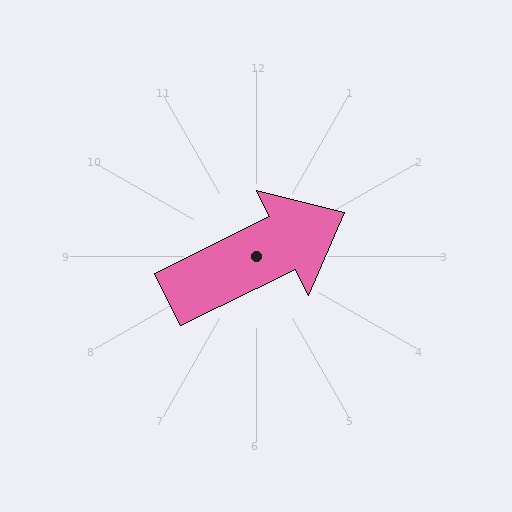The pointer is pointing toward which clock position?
Roughly 2 o'clock.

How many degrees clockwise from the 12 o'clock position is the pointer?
Approximately 64 degrees.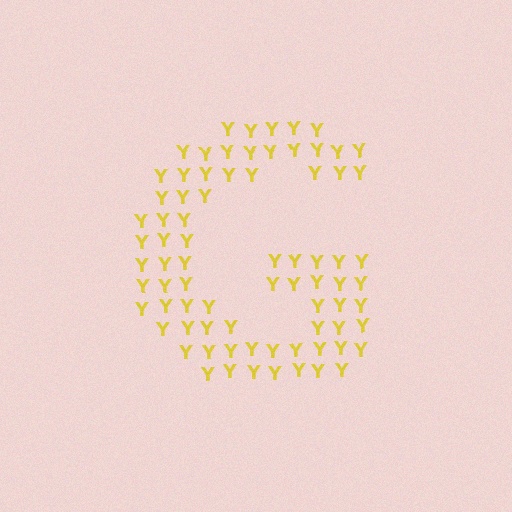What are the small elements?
The small elements are letter Y's.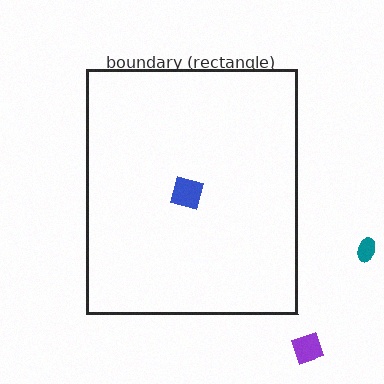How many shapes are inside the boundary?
1 inside, 2 outside.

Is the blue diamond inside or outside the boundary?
Inside.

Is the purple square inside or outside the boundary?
Outside.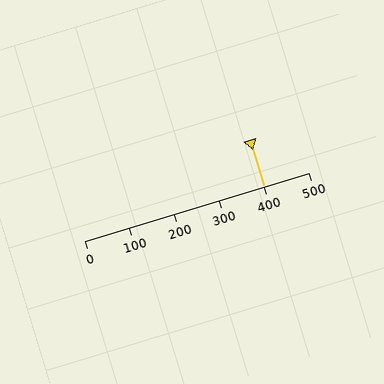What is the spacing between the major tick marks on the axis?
The major ticks are spaced 100 apart.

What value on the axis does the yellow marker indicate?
The marker indicates approximately 400.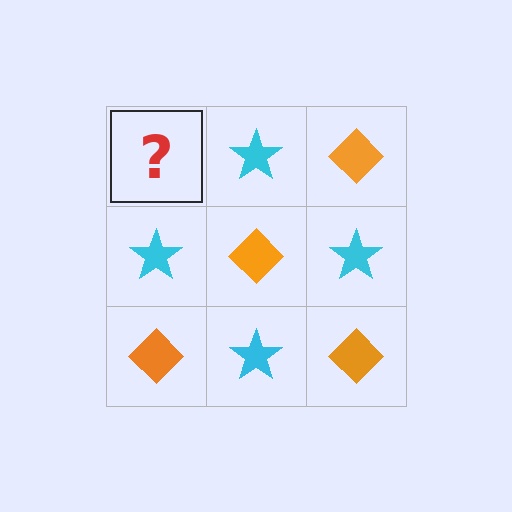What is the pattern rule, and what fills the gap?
The rule is that it alternates orange diamond and cyan star in a checkerboard pattern. The gap should be filled with an orange diamond.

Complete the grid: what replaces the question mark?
The question mark should be replaced with an orange diamond.